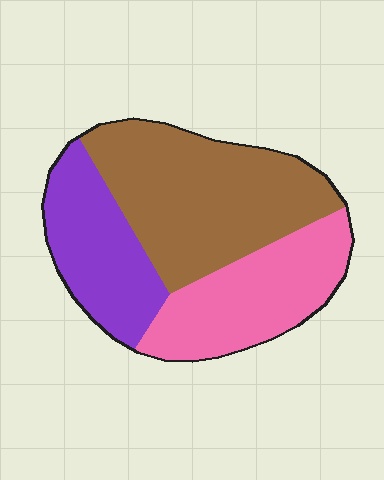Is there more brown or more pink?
Brown.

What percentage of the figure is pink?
Pink covers roughly 30% of the figure.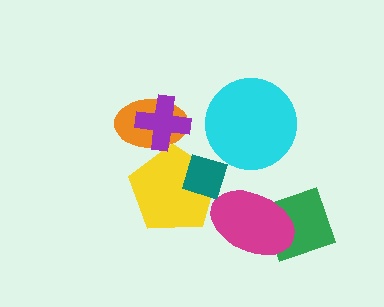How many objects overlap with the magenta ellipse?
1 object overlaps with the magenta ellipse.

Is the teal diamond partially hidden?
No, no other shape covers it.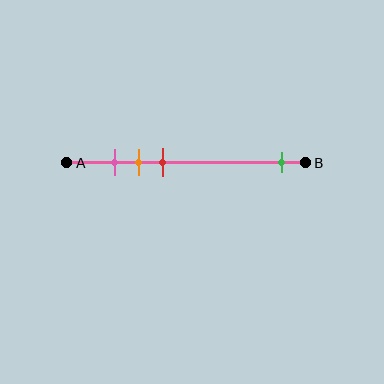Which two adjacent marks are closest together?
The pink and orange marks are the closest adjacent pair.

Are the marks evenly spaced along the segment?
No, the marks are not evenly spaced.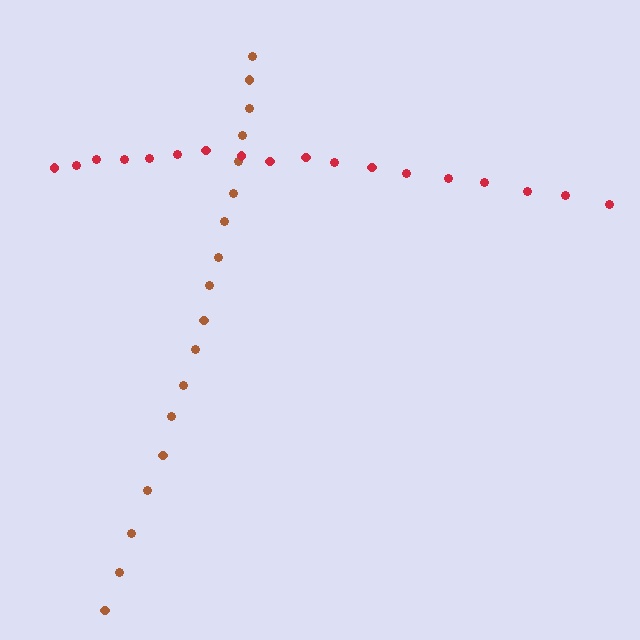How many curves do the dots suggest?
There are 2 distinct paths.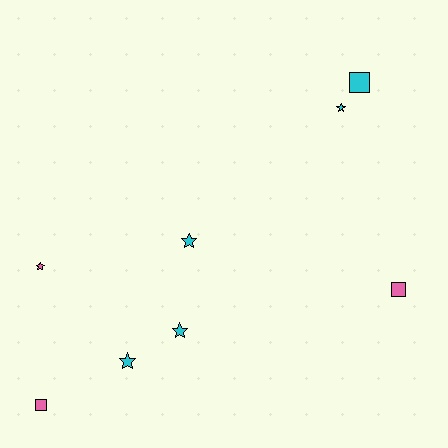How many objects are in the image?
There are 8 objects.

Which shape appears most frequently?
Star, with 5 objects.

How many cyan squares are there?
There is 1 cyan square.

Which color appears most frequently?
Cyan, with 5 objects.